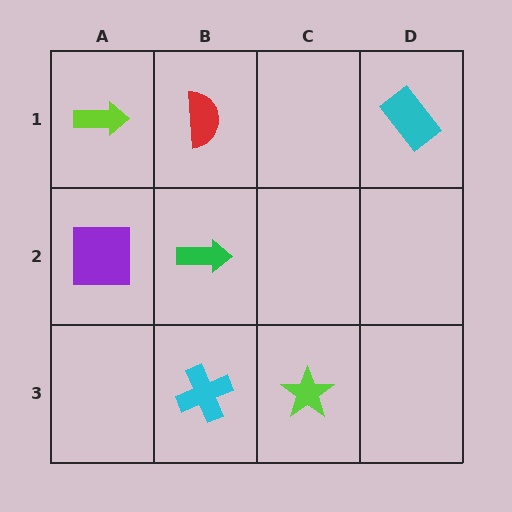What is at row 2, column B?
A green arrow.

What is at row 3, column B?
A cyan cross.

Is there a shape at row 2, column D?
No, that cell is empty.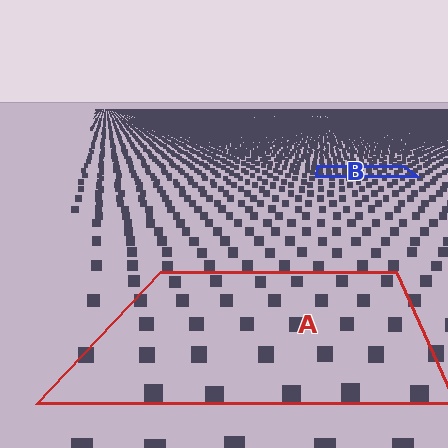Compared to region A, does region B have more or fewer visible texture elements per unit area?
Region B has more texture elements per unit area — they are packed more densely because it is farther away.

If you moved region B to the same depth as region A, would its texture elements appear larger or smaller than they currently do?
They would appear larger. At a closer depth, the same texture elements are projected at a bigger on-screen size.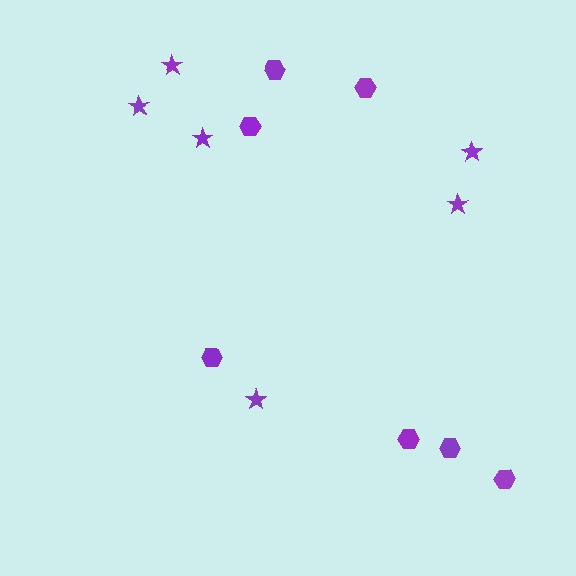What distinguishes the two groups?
There are 2 groups: one group of hexagons (7) and one group of stars (6).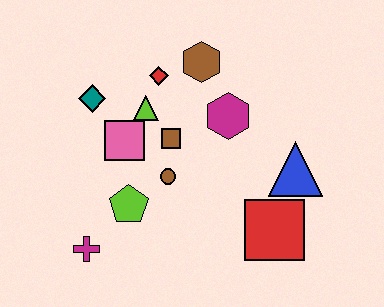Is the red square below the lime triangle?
Yes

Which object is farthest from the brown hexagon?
The magenta cross is farthest from the brown hexagon.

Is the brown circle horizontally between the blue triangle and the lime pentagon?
Yes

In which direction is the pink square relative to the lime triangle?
The pink square is below the lime triangle.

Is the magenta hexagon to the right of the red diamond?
Yes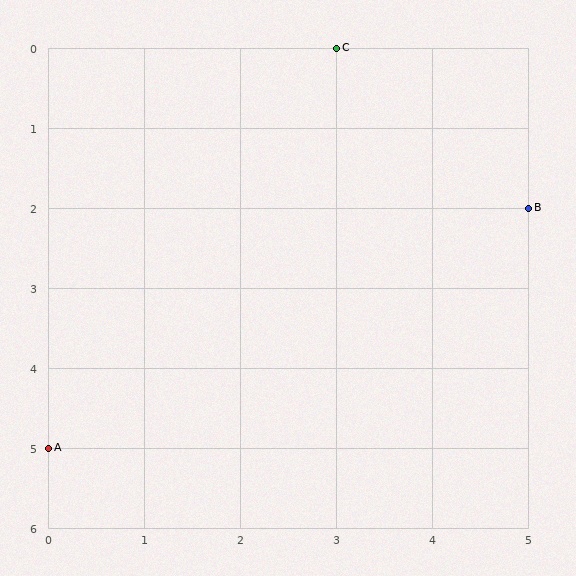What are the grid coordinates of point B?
Point B is at grid coordinates (5, 2).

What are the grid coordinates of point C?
Point C is at grid coordinates (3, 0).